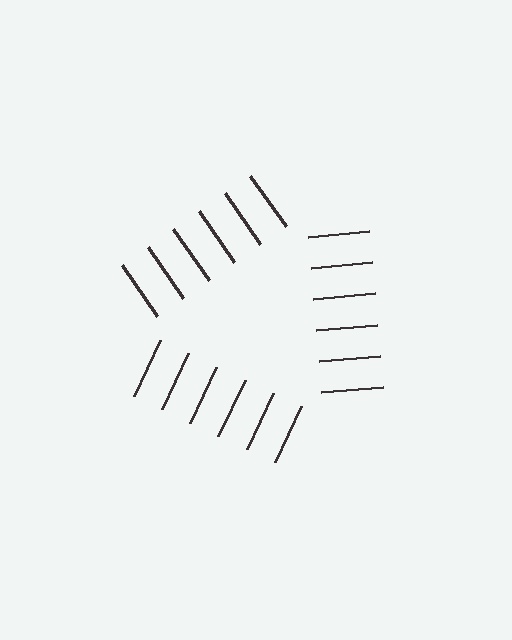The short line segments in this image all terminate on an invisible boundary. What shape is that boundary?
An illusory triangle — the line segments terminate on its edges but no continuous stroke is drawn.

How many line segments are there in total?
18 — 6 along each of the 3 edges.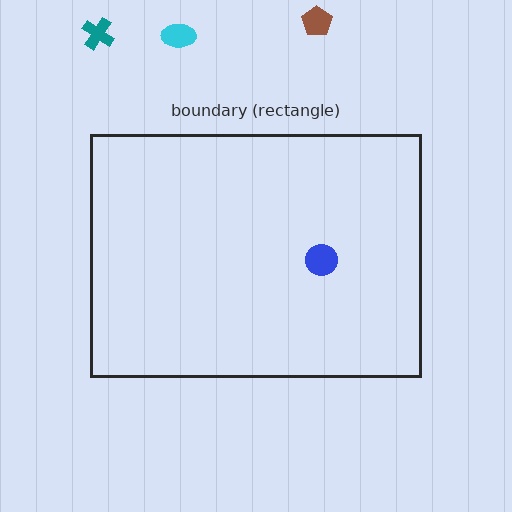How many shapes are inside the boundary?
1 inside, 3 outside.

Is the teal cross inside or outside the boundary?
Outside.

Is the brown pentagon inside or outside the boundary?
Outside.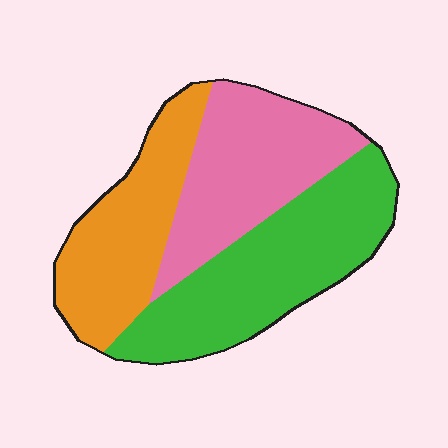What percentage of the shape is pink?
Pink covers roughly 30% of the shape.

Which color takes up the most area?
Green, at roughly 40%.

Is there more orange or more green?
Green.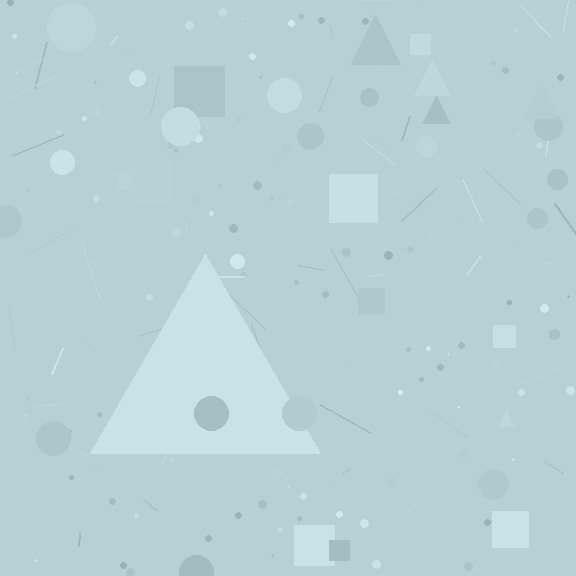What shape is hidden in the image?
A triangle is hidden in the image.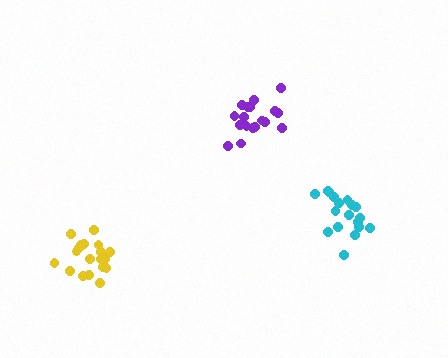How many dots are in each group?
Group 1: 18 dots, Group 2: 18 dots, Group 3: 19 dots (55 total).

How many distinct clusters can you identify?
There are 3 distinct clusters.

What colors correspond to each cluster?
The clusters are colored: cyan, purple, yellow.